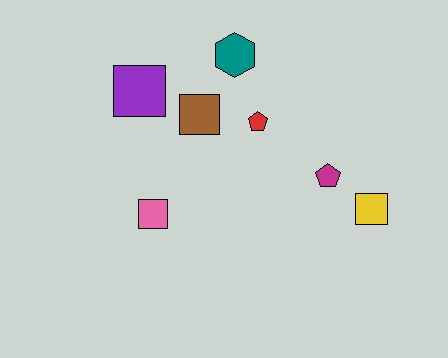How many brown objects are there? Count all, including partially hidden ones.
There is 1 brown object.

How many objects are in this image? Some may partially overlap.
There are 7 objects.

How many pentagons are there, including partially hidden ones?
There are 2 pentagons.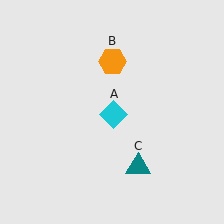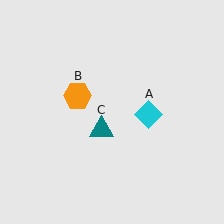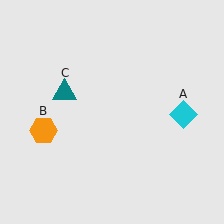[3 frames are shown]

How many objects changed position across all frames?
3 objects changed position: cyan diamond (object A), orange hexagon (object B), teal triangle (object C).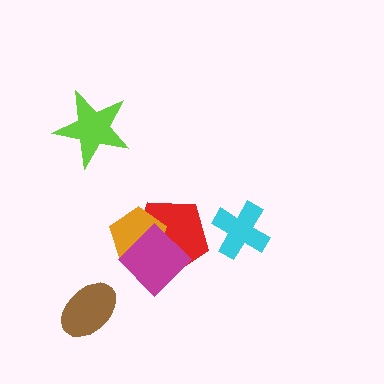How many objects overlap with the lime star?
0 objects overlap with the lime star.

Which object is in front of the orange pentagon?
The magenta diamond is in front of the orange pentagon.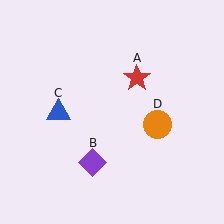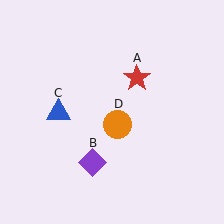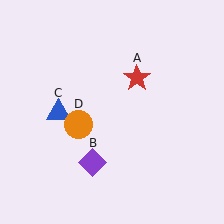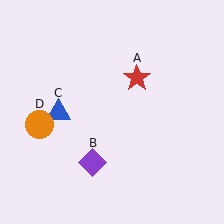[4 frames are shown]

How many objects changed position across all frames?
1 object changed position: orange circle (object D).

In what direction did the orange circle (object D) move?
The orange circle (object D) moved left.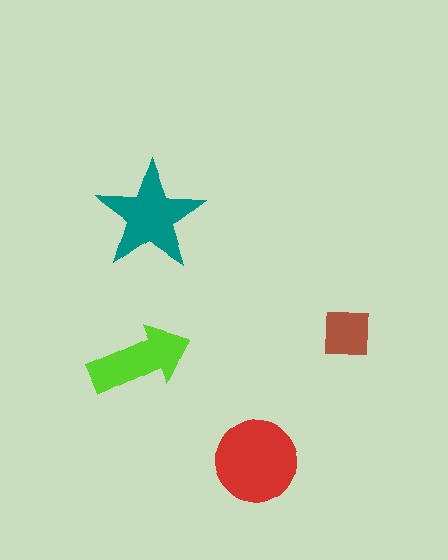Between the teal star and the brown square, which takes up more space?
The teal star.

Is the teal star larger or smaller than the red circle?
Smaller.